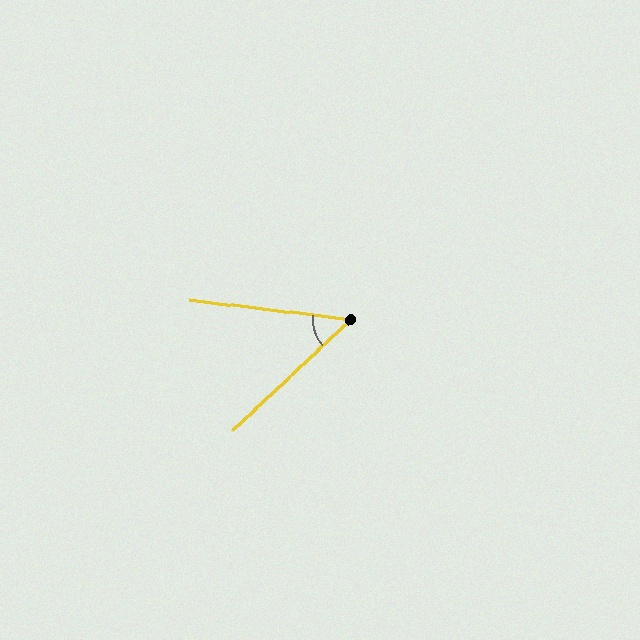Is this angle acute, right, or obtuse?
It is acute.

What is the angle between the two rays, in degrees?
Approximately 50 degrees.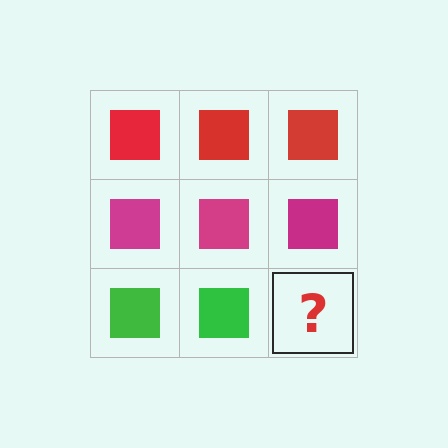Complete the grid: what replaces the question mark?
The question mark should be replaced with a green square.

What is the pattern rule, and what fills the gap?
The rule is that each row has a consistent color. The gap should be filled with a green square.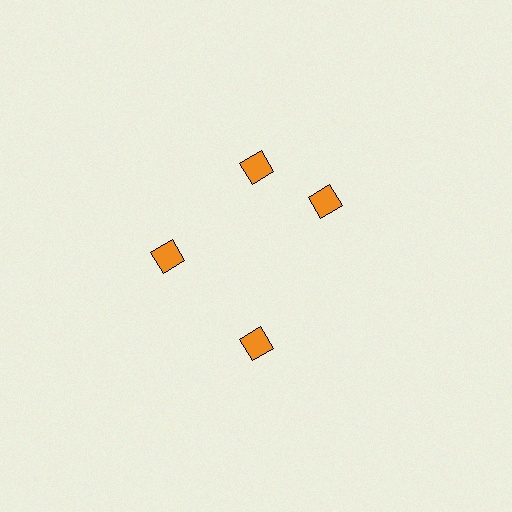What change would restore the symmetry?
The symmetry would be restored by rotating it back into even spacing with its neighbors so that all 4 diamonds sit at equal angles and equal distance from the center.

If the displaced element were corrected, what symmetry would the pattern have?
It would have 4-fold rotational symmetry — the pattern would map onto itself every 90 degrees.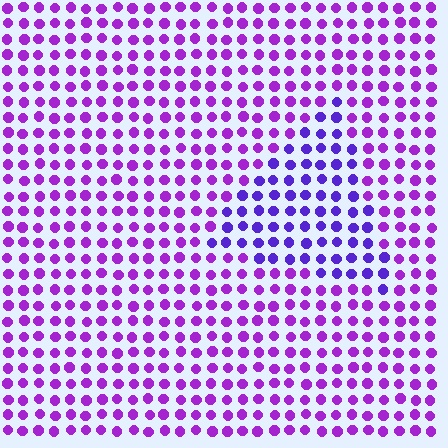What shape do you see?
I see a triangle.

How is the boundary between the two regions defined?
The boundary is defined purely by a slight shift in hue (about 28 degrees). Spacing, size, and orientation are identical on both sides.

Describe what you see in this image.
The image is filled with small purple elements in a uniform arrangement. A triangle-shaped region is visible where the elements are tinted to a slightly different hue, forming a subtle color boundary.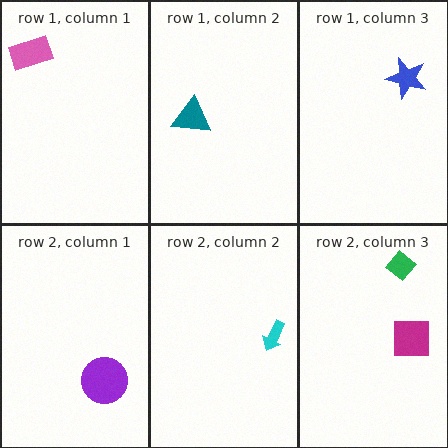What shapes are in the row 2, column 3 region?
The magenta square, the green diamond.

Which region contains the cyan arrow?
The row 2, column 2 region.